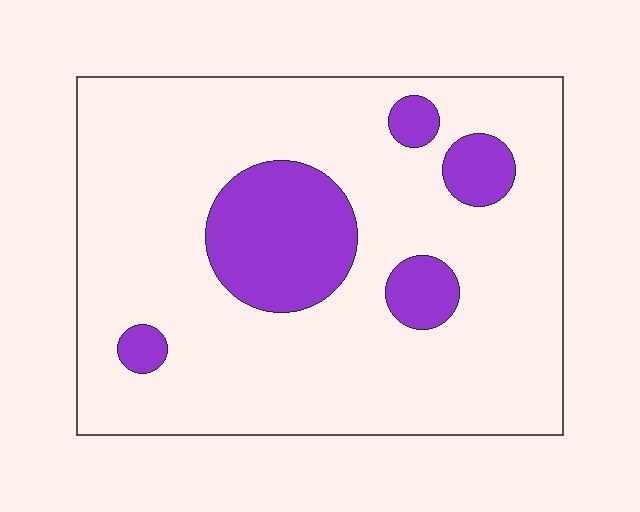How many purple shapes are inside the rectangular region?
5.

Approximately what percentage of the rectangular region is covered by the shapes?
Approximately 20%.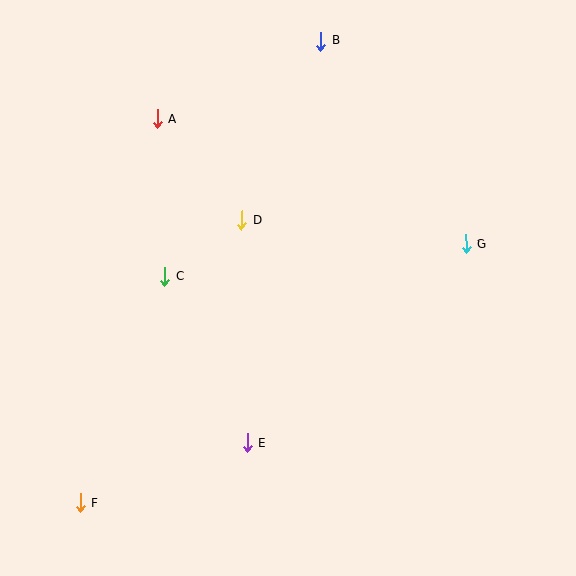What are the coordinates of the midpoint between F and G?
The midpoint between F and G is at (273, 373).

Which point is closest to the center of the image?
Point D at (242, 220) is closest to the center.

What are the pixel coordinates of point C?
Point C is at (164, 276).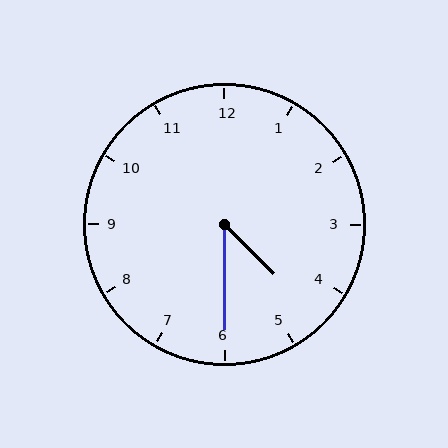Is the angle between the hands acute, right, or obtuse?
It is acute.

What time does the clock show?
4:30.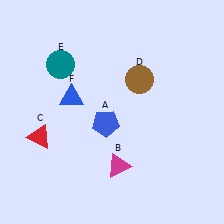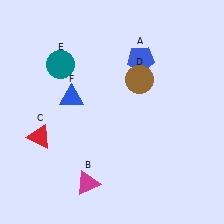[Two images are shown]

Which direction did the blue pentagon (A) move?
The blue pentagon (A) moved up.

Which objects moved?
The objects that moved are: the blue pentagon (A), the magenta triangle (B).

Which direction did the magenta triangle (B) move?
The magenta triangle (B) moved left.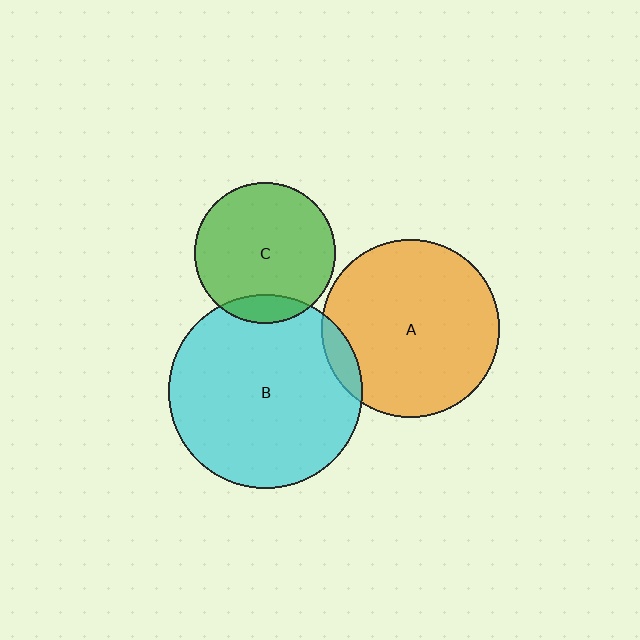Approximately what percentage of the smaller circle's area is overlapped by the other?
Approximately 10%.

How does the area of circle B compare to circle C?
Approximately 1.9 times.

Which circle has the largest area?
Circle B (cyan).